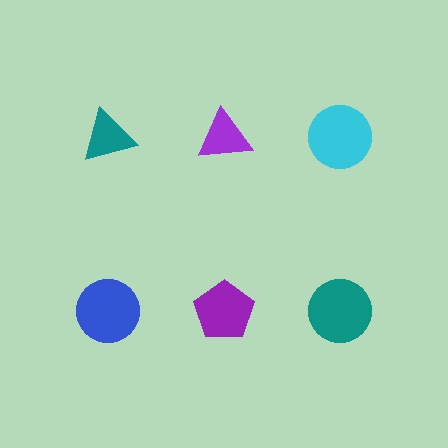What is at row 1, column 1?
A teal triangle.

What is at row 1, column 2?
A purple triangle.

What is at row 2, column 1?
A blue circle.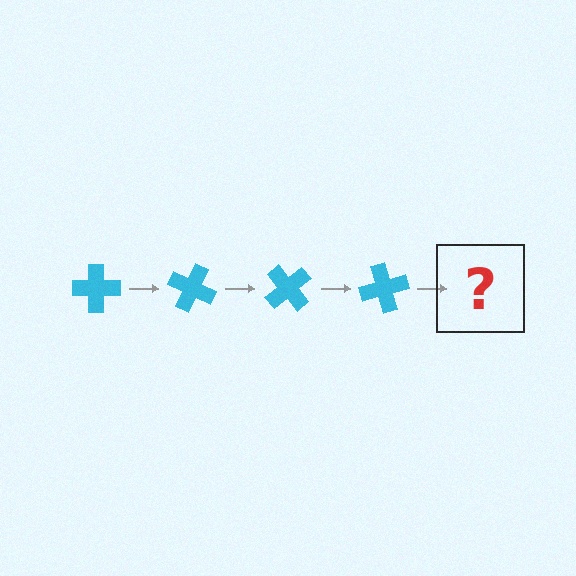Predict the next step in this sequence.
The next step is a cyan cross rotated 100 degrees.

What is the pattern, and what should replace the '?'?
The pattern is that the cross rotates 25 degrees each step. The '?' should be a cyan cross rotated 100 degrees.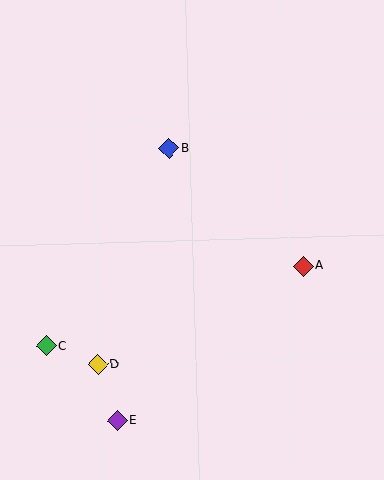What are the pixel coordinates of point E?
Point E is at (117, 420).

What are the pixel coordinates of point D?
Point D is at (98, 365).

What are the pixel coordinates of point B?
Point B is at (169, 148).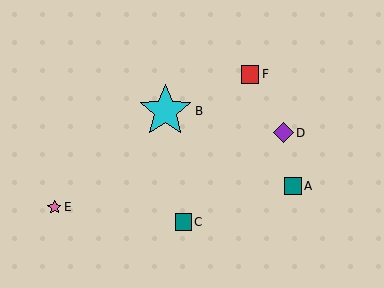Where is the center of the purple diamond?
The center of the purple diamond is at (283, 133).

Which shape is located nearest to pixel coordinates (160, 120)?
The cyan star (labeled B) at (165, 111) is nearest to that location.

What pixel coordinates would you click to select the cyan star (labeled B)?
Click at (165, 111) to select the cyan star B.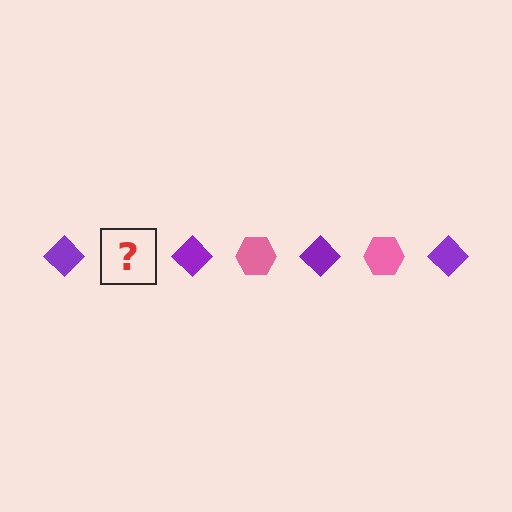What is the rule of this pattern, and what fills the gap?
The rule is that the pattern alternates between purple diamond and pink hexagon. The gap should be filled with a pink hexagon.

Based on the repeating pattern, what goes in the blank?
The blank should be a pink hexagon.